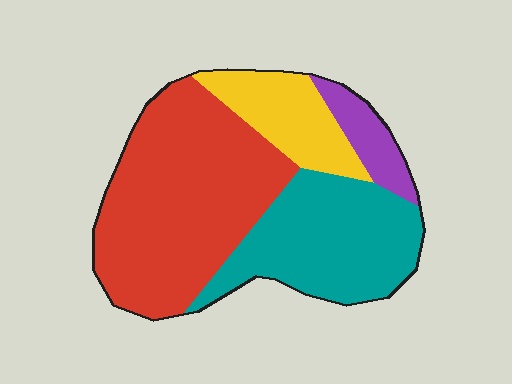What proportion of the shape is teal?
Teal covers about 30% of the shape.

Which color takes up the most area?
Red, at roughly 45%.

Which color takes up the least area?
Purple, at roughly 10%.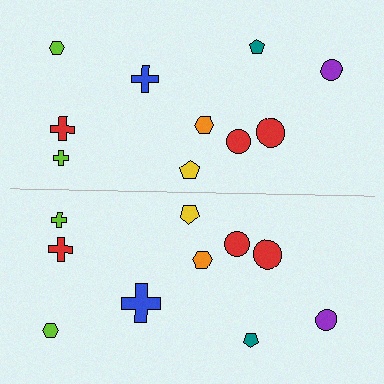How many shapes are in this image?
There are 20 shapes in this image.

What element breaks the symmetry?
The blue cross on the bottom side has a different size than its mirror counterpart.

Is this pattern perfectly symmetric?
No, the pattern is not perfectly symmetric. The blue cross on the bottom side has a different size than its mirror counterpart.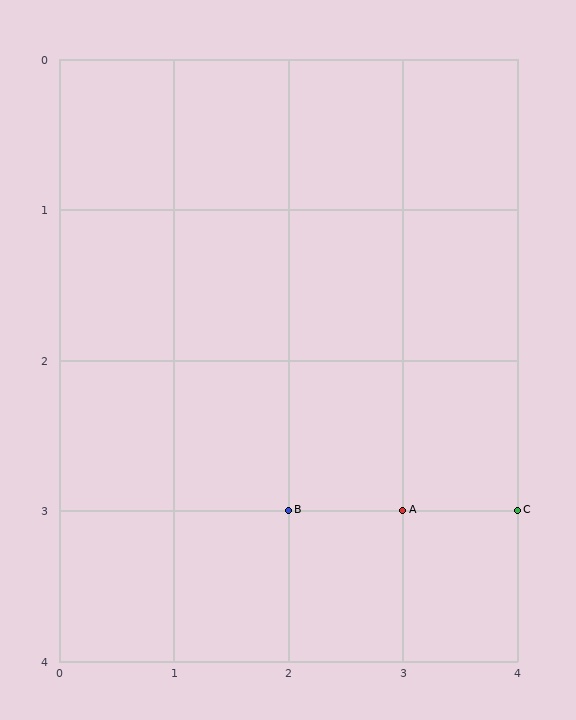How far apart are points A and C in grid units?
Points A and C are 1 column apart.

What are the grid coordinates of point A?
Point A is at grid coordinates (3, 3).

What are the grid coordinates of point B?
Point B is at grid coordinates (2, 3).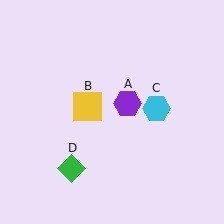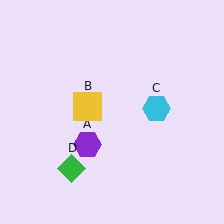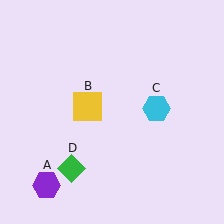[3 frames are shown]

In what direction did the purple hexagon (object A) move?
The purple hexagon (object A) moved down and to the left.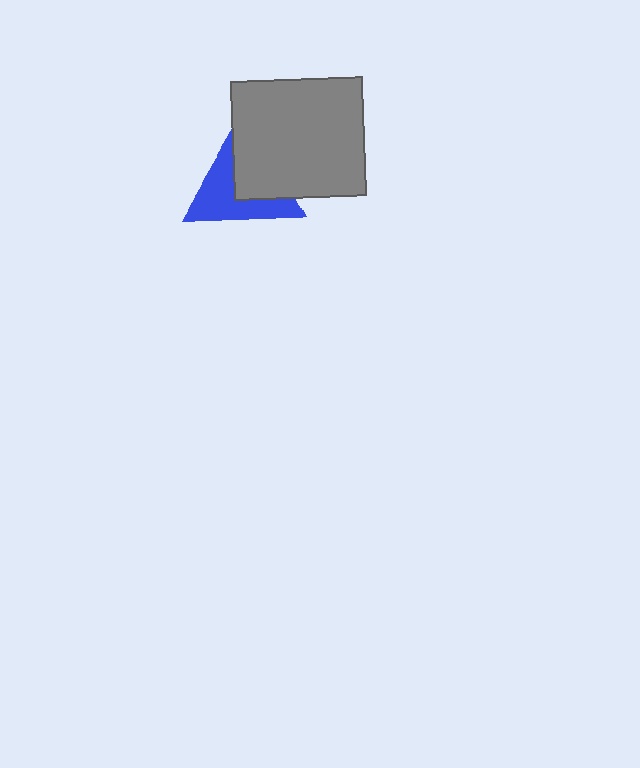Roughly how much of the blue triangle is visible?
About half of it is visible (roughly 56%).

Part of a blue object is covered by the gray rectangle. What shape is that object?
It is a triangle.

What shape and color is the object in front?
The object in front is a gray rectangle.